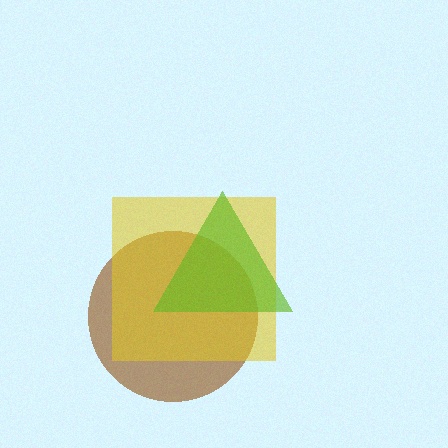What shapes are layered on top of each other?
The layered shapes are: a brown circle, a yellow square, a lime triangle.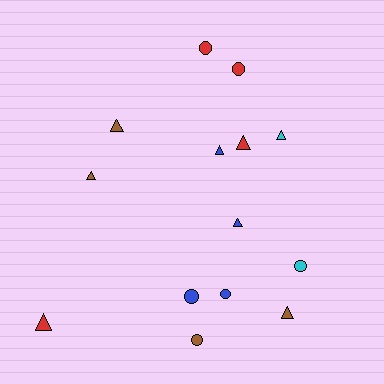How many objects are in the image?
There are 14 objects.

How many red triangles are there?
There are 2 red triangles.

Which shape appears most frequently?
Triangle, with 8 objects.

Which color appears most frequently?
Blue, with 4 objects.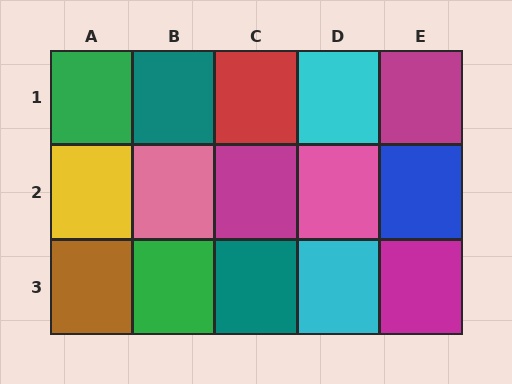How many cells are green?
2 cells are green.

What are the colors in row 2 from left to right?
Yellow, pink, magenta, pink, blue.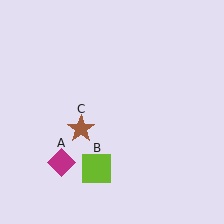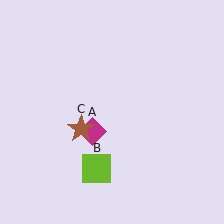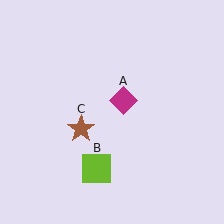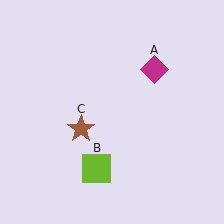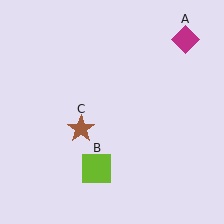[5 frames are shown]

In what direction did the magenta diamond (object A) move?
The magenta diamond (object A) moved up and to the right.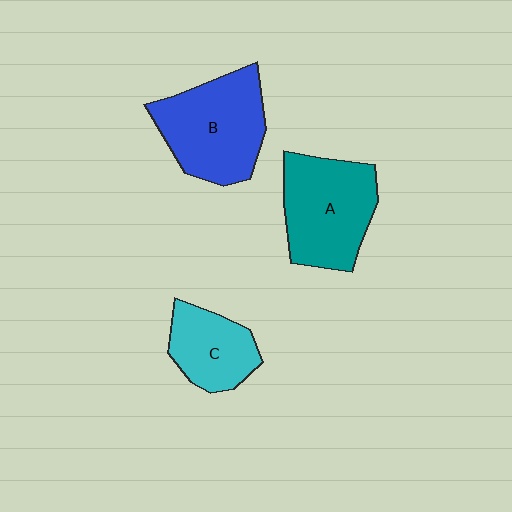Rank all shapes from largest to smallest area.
From largest to smallest: B (blue), A (teal), C (cyan).